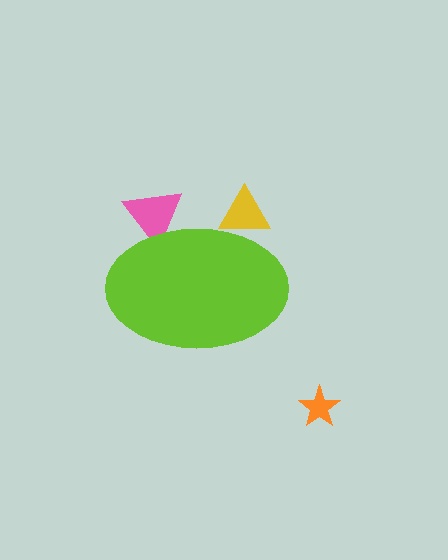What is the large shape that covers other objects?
A lime ellipse.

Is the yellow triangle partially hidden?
Yes, the yellow triangle is partially hidden behind the lime ellipse.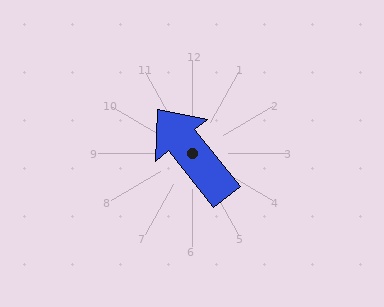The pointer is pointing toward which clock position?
Roughly 11 o'clock.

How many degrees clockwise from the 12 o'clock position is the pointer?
Approximately 322 degrees.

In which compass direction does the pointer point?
Northwest.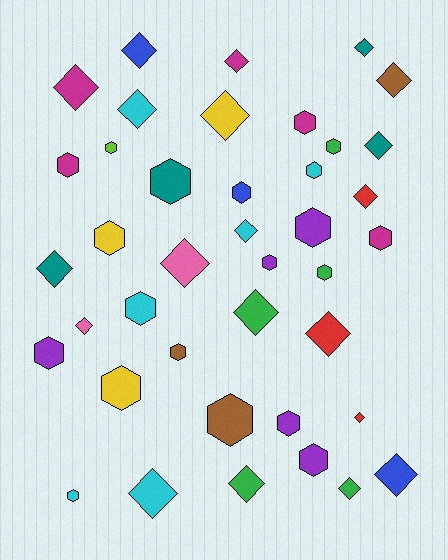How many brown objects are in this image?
There are 3 brown objects.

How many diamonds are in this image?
There are 20 diamonds.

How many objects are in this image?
There are 40 objects.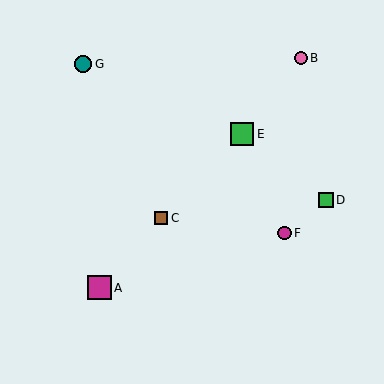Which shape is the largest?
The magenta square (labeled A) is the largest.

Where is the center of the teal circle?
The center of the teal circle is at (83, 64).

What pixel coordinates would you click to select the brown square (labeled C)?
Click at (161, 218) to select the brown square C.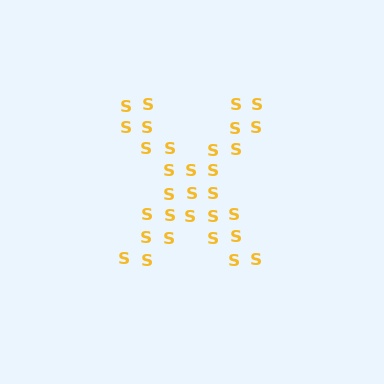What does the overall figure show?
The overall figure shows the letter X.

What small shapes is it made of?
It is made of small letter S's.